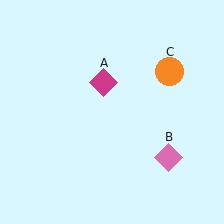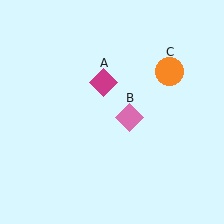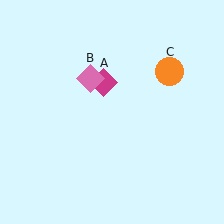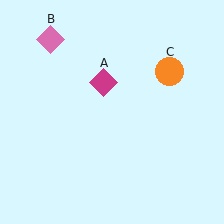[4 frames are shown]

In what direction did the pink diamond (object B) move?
The pink diamond (object B) moved up and to the left.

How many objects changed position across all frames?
1 object changed position: pink diamond (object B).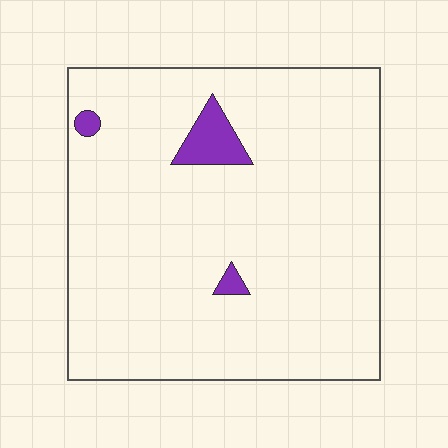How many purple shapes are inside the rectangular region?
3.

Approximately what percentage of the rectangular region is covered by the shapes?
Approximately 5%.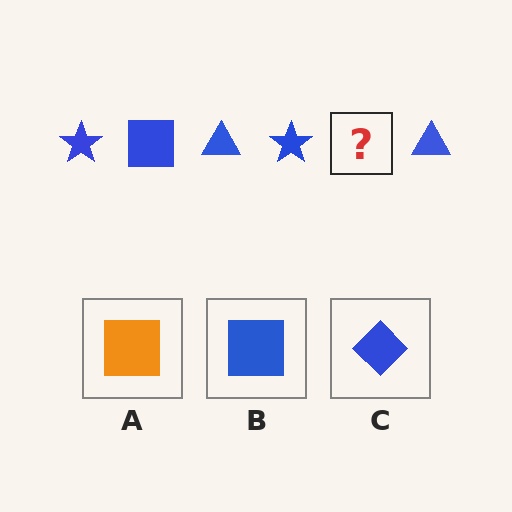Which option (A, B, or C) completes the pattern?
B.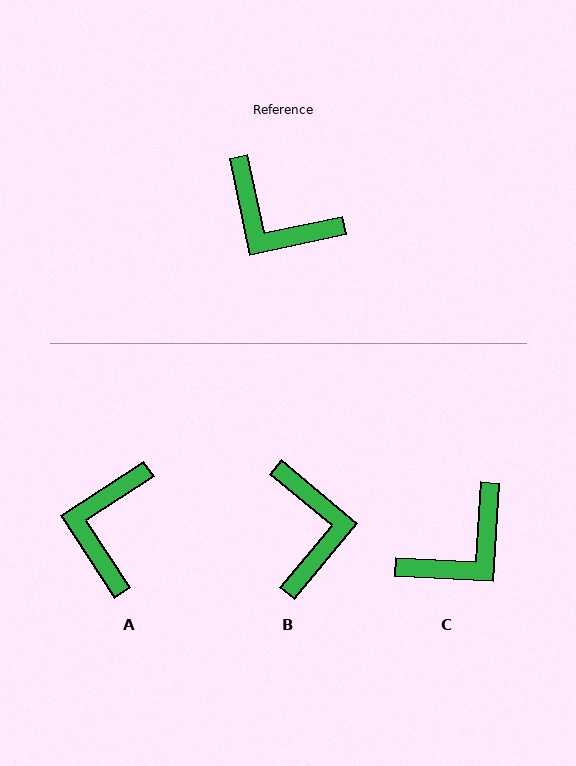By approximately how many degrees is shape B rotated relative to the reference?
Approximately 128 degrees counter-clockwise.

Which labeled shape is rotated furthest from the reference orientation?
B, about 128 degrees away.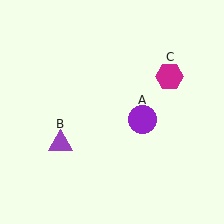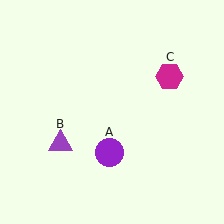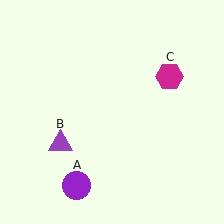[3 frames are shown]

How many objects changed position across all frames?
1 object changed position: purple circle (object A).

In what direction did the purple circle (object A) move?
The purple circle (object A) moved down and to the left.